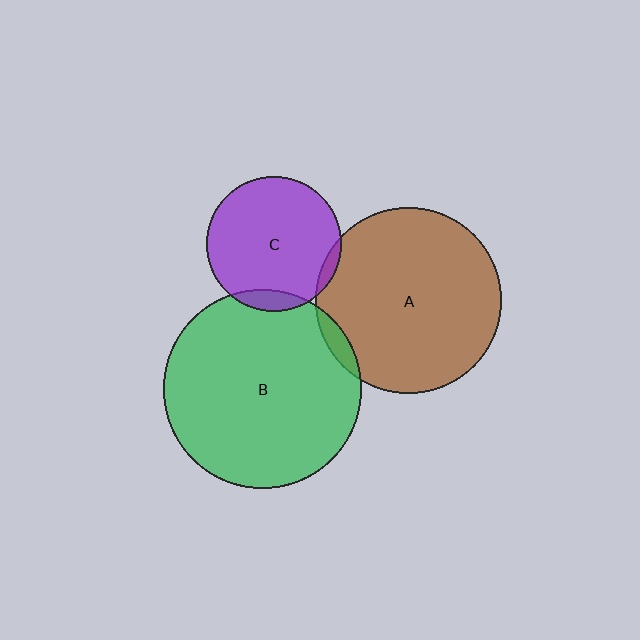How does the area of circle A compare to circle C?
Approximately 1.9 times.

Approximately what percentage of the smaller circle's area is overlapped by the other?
Approximately 5%.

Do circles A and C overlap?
Yes.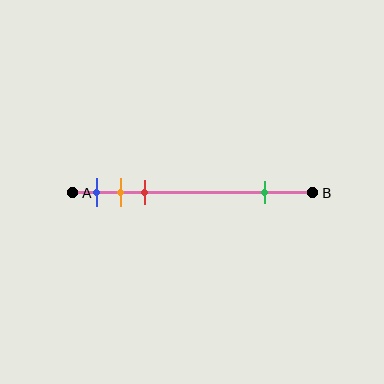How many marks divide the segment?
There are 4 marks dividing the segment.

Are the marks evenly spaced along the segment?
No, the marks are not evenly spaced.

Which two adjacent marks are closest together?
The orange and red marks are the closest adjacent pair.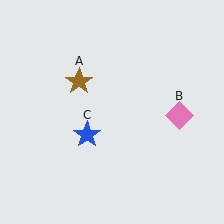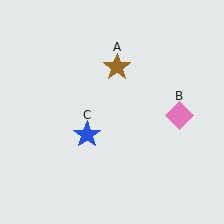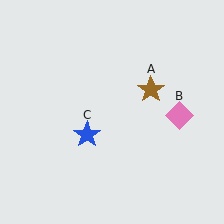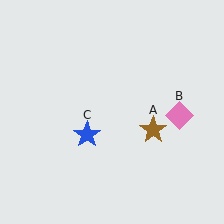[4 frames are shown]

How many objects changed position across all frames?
1 object changed position: brown star (object A).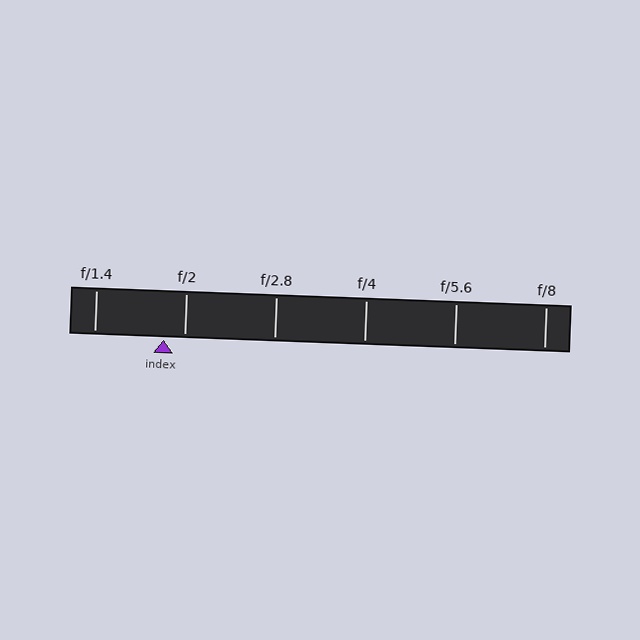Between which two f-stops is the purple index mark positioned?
The index mark is between f/1.4 and f/2.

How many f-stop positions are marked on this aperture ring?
There are 6 f-stop positions marked.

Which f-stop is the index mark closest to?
The index mark is closest to f/2.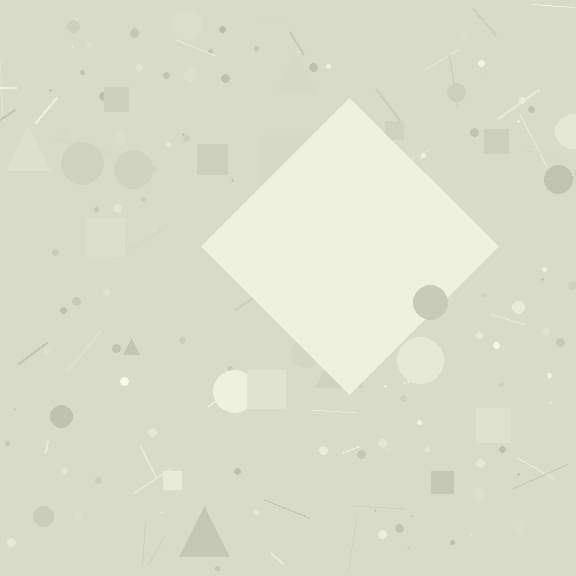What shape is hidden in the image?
A diamond is hidden in the image.